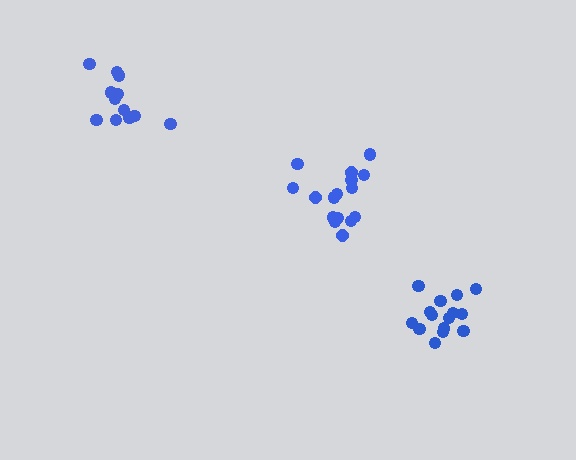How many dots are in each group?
Group 1: 13 dots, Group 2: 15 dots, Group 3: 16 dots (44 total).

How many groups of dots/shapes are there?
There are 3 groups.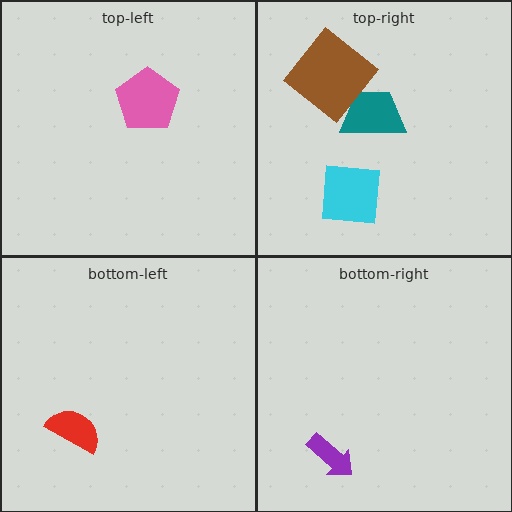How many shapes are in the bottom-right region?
1.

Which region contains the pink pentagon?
The top-left region.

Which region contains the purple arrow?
The bottom-right region.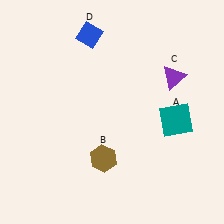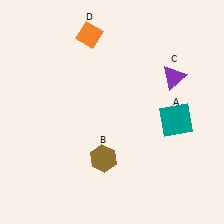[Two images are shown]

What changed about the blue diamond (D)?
In Image 1, D is blue. In Image 2, it changed to orange.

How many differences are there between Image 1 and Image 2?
There is 1 difference between the two images.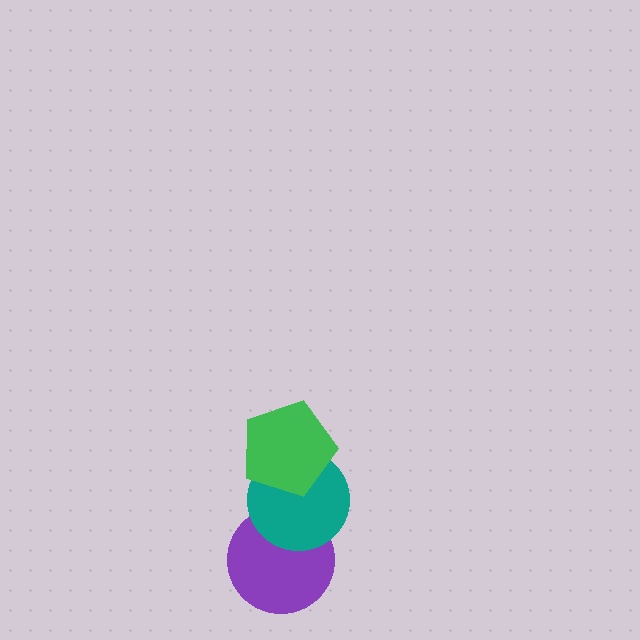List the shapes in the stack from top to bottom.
From top to bottom: the green pentagon, the teal circle, the purple circle.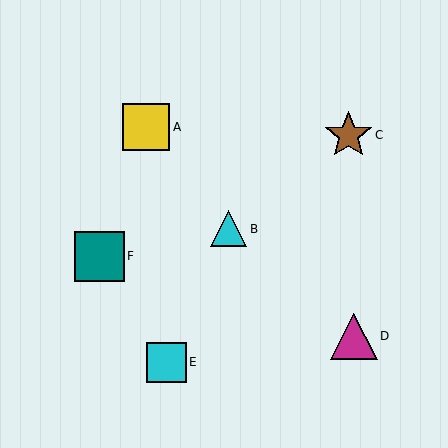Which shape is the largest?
The teal square (labeled F) is the largest.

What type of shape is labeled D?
Shape D is a magenta triangle.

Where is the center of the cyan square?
The center of the cyan square is at (166, 362).